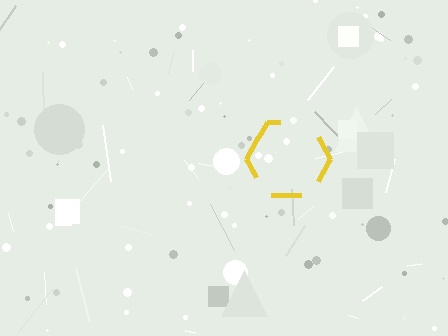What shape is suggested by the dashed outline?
The dashed outline suggests a hexagon.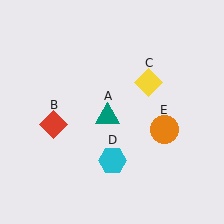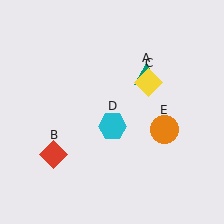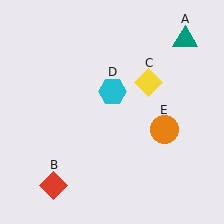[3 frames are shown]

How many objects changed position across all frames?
3 objects changed position: teal triangle (object A), red diamond (object B), cyan hexagon (object D).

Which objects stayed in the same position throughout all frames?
Yellow diamond (object C) and orange circle (object E) remained stationary.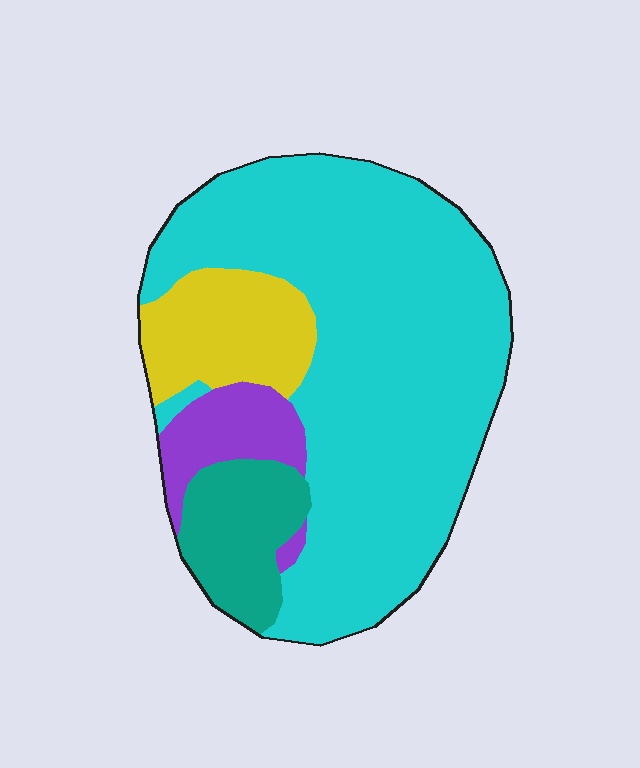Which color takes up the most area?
Cyan, at roughly 65%.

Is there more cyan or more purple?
Cyan.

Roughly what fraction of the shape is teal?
Teal covers about 10% of the shape.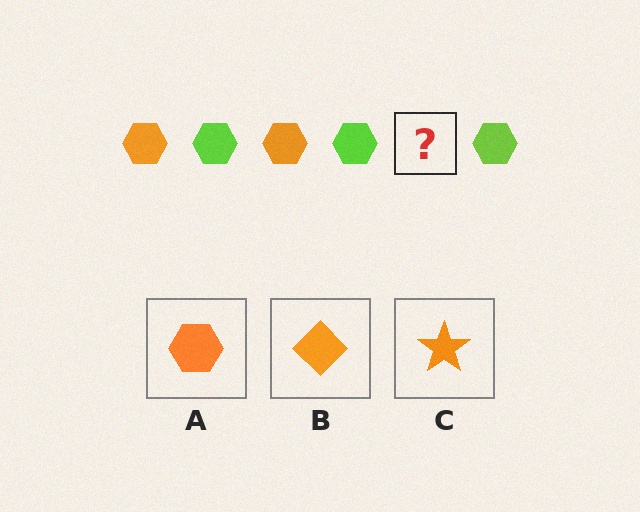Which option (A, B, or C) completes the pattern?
A.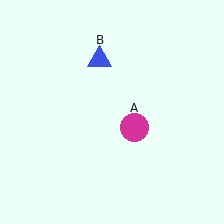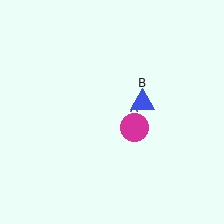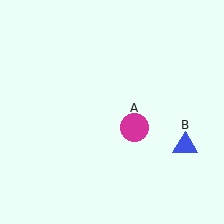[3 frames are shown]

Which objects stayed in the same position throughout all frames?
Magenta circle (object A) remained stationary.